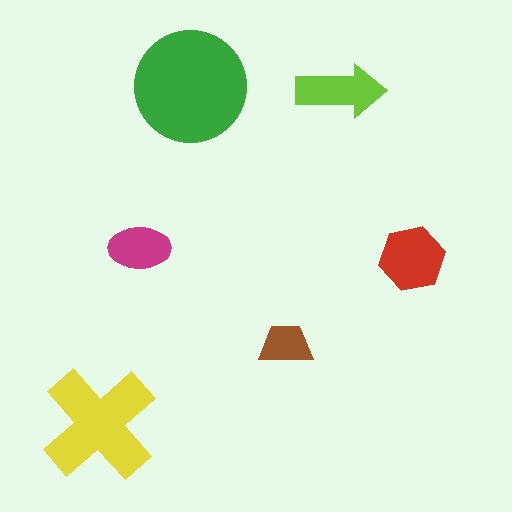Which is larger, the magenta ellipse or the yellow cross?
The yellow cross.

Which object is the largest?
The green circle.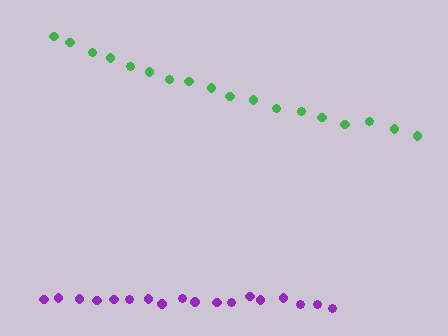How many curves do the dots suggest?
There are 2 distinct paths.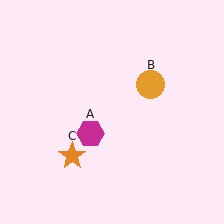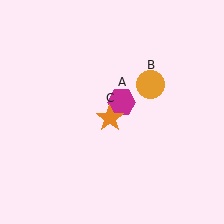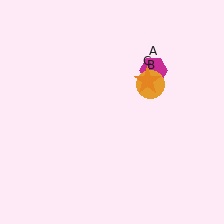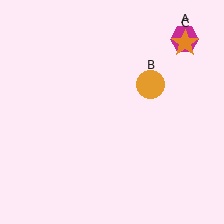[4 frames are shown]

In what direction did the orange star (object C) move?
The orange star (object C) moved up and to the right.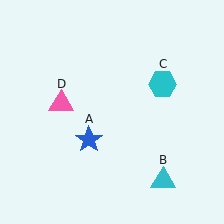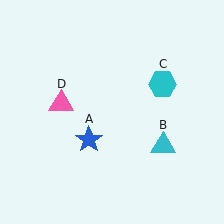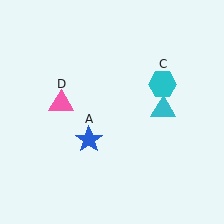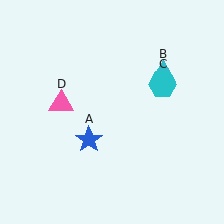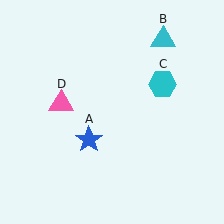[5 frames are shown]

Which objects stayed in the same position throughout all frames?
Blue star (object A) and cyan hexagon (object C) and pink triangle (object D) remained stationary.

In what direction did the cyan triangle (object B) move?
The cyan triangle (object B) moved up.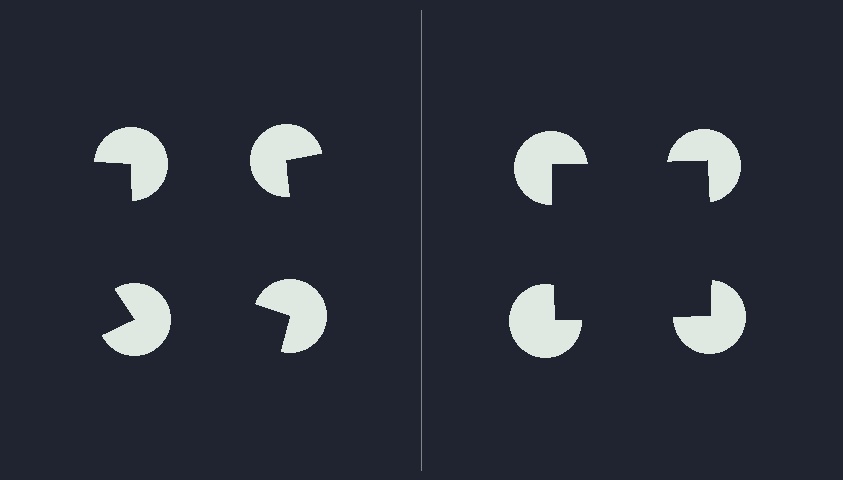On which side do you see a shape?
An illusory square appears on the right side. On the left side the wedge cuts are rotated, so no coherent shape forms.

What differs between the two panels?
The pac-man discs are positioned identically on both sides; only the wedge orientations differ. On the right they align to a square; on the left they are misaligned.